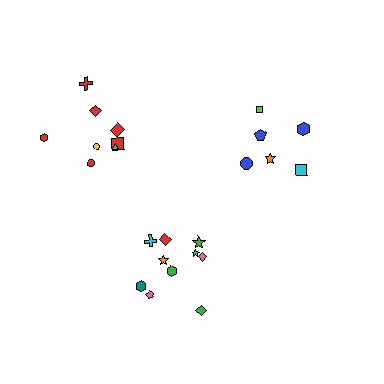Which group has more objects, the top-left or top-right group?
The top-left group.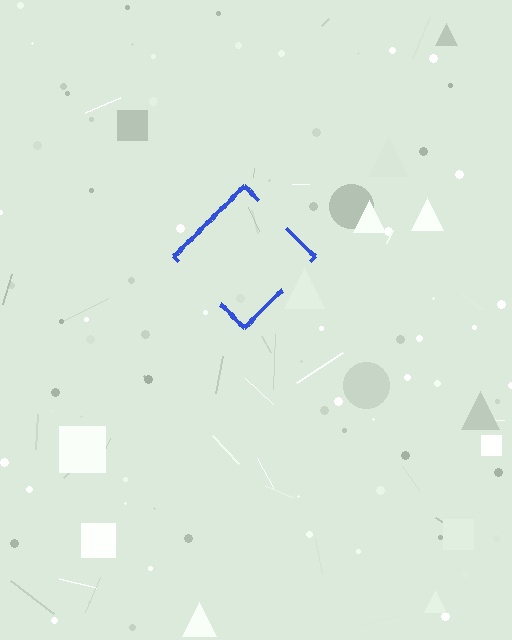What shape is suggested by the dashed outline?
The dashed outline suggests a diamond.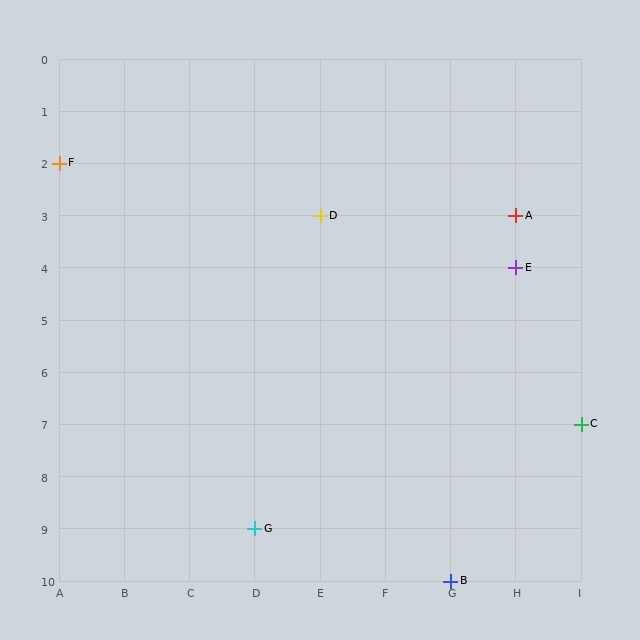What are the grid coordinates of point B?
Point B is at grid coordinates (G, 10).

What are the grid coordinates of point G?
Point G is at grid coordinates (D, 9).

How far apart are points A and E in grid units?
Points A and E are 1 row apart.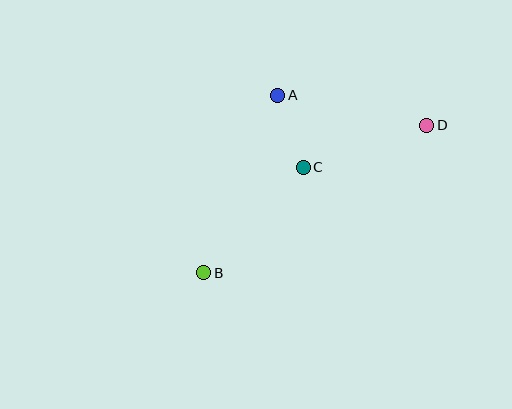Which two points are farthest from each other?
Points B and D are farthest from each other.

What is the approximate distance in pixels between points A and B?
The distance between A and B is approximately 193 pixels.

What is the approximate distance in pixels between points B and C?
The distance between B and C is approximately 145 pixels.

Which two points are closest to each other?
Points A and C are closest to each other.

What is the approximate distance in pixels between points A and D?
The distance between A and D is approximately 152 pixels.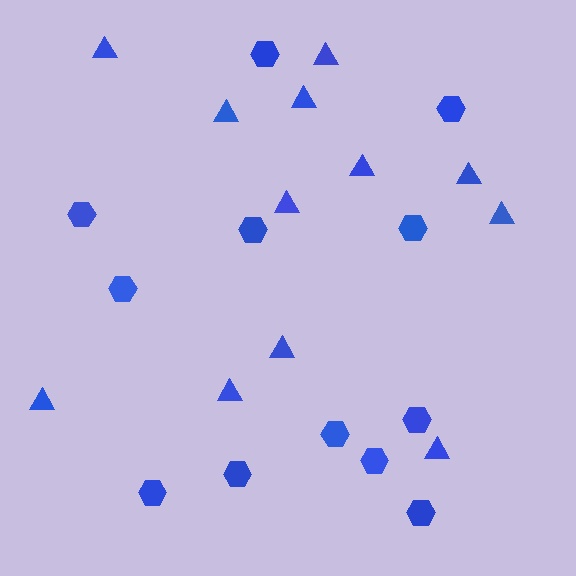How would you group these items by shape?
There are 2 groups: one group of triangles (12) and one group of hexagons (12).